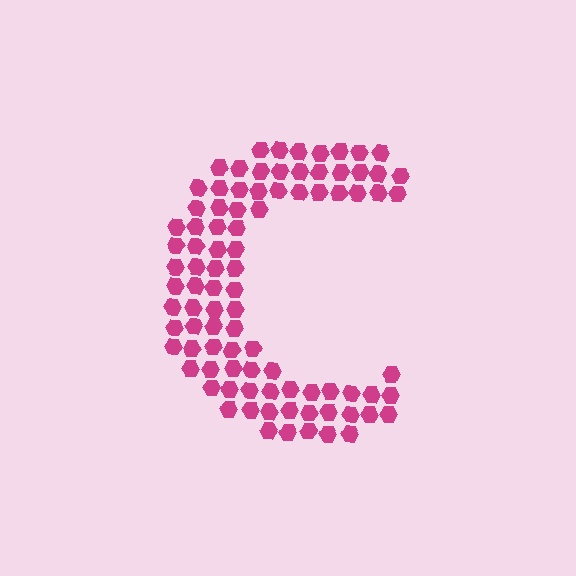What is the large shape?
The large shape is the letter C.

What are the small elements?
The small elements are hexagons.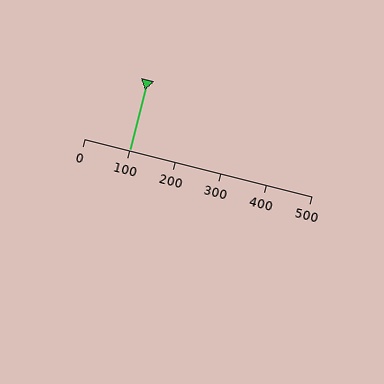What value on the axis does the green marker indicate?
The marker indicates approximately 100.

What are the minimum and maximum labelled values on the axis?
The axis runs from 0 to 500.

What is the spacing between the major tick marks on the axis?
The major ticks are spaced 100 apart.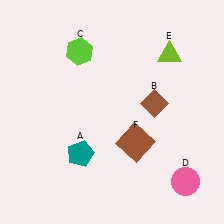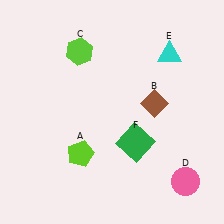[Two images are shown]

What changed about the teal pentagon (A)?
In Image 1, A is teal. In Image 2, it changed to lime.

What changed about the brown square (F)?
In Image 1, F is brown. In Image 2, it changed to green.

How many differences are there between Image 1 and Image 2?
There are 3 differences between the two images.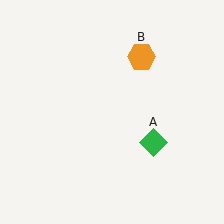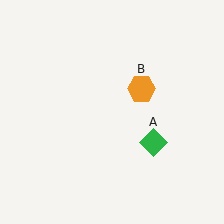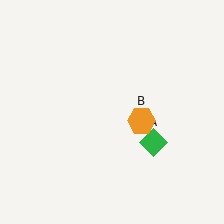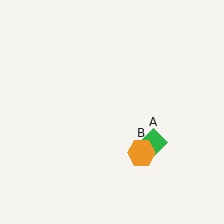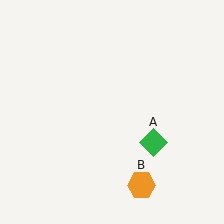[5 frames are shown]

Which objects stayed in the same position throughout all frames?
Green diamond (object A) remained stationary.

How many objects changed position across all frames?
1 object changed position: orange hexagon (object B).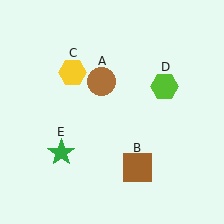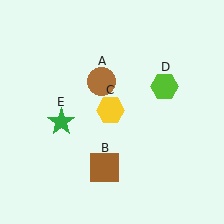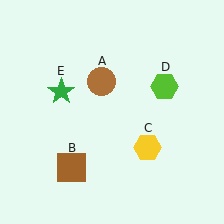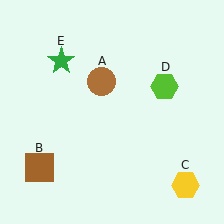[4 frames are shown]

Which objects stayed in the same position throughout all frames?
Brown circle (object A) and lime hexagon (object D) remained stationary.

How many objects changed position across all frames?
3 objects changed position: brown square (object B), yellow hexagon (object C), green star (object E).